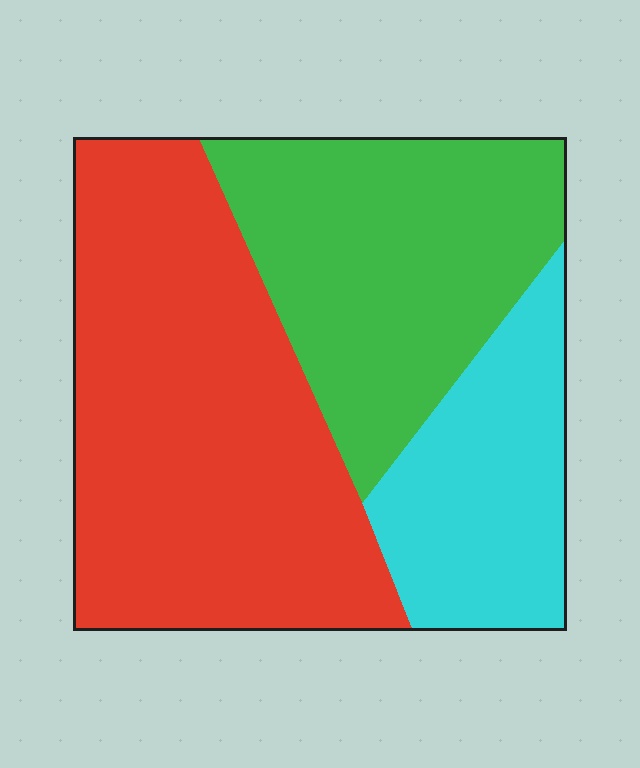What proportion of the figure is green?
Green covers about 30% of the figure.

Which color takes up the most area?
Red, at roughly 50%.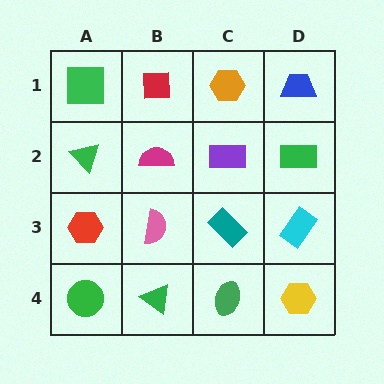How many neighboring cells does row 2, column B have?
4.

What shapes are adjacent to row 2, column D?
A blue trapezoid (row 1, column D), a cyan rectangle (row 3, column D), a purple rectangle (row 2, column C).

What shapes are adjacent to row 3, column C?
A purple rectangle (row 2, column C), a green ellipse (row 4, column C), a pink semicircle (row 3, column B), a cyan rectangle (row 3, column D).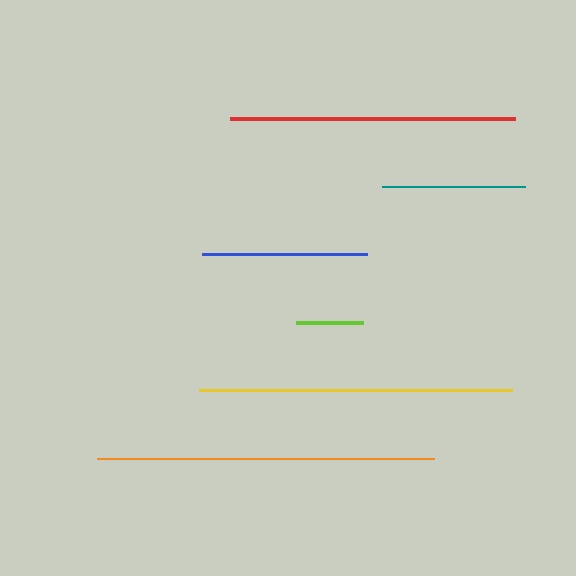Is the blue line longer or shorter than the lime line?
The blue line is longer than the lime line.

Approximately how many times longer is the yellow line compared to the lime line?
The yellow line is approximately 4.7 times the length of the lime line.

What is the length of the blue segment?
The blue segment is approximately 165 pixels long.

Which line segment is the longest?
The orange line is the longest at approximately 337 pixels.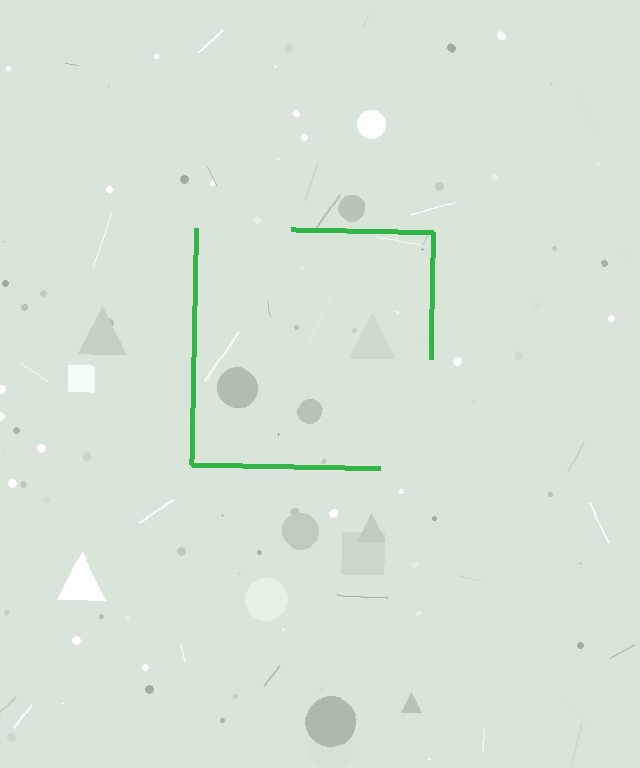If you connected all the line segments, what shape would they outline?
They would outline a square.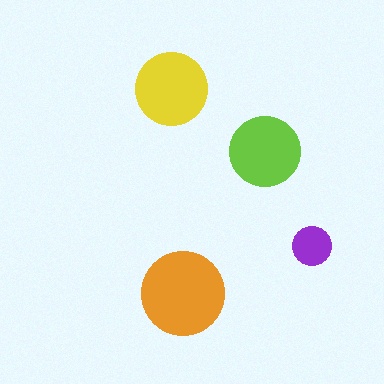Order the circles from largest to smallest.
the orange one, the yellow one, the lime one, the purple one.